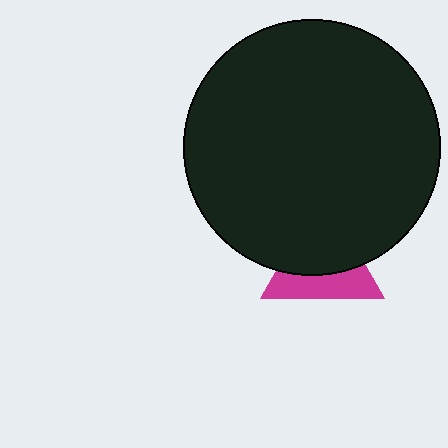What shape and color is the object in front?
The object in front is a black circle.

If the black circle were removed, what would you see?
You would see the complete magenta triangle.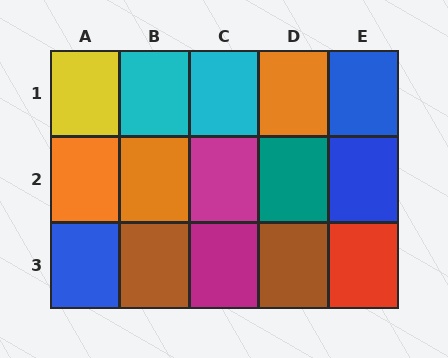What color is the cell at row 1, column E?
Blue.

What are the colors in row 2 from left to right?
Orange, orange, magenta, teal, blue.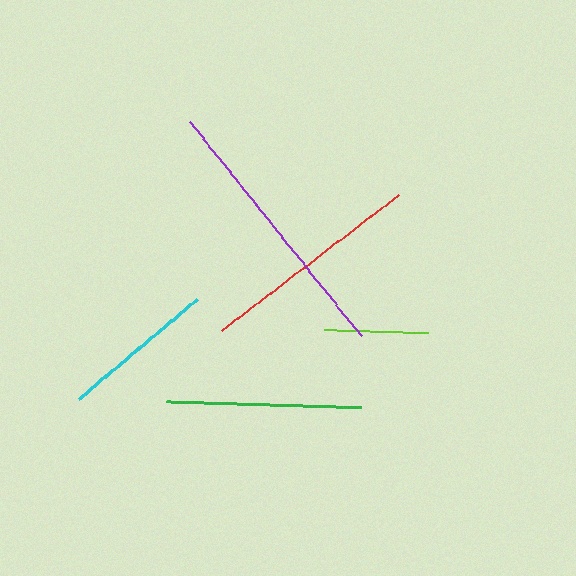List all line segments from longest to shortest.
From longest to shortest: purple, red, green, cyan, lime.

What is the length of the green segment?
The green segment is approximately 195 pixels long.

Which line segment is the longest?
The purple line is the longest at approximately 275 pixels.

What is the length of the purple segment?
The purple segment is approximately 275 pixels long.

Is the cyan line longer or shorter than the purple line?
The purple line is longer than the cyan line.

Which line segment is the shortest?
The lime line is the shortest at approximately 104 pixels.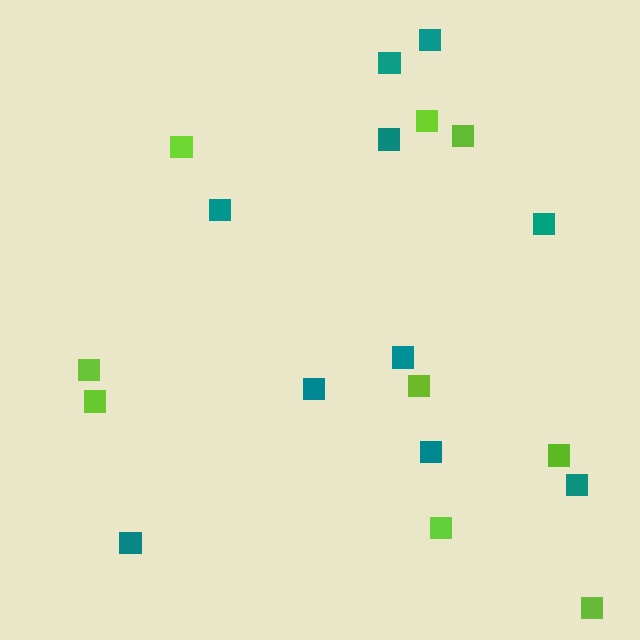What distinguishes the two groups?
There are 2 groups: one group of teal squares (10) and one group of lime squares (9).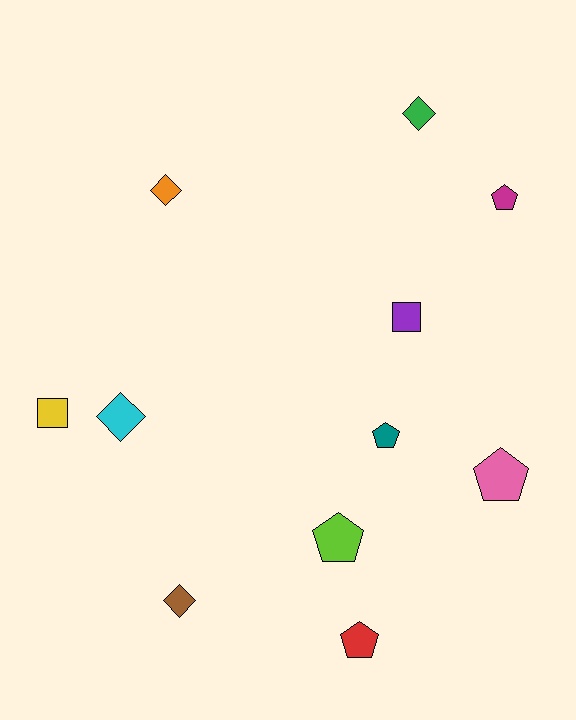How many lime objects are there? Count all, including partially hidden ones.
There is 1 lime object.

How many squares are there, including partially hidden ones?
There are 2 squares.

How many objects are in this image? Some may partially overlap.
There are 11 objects.